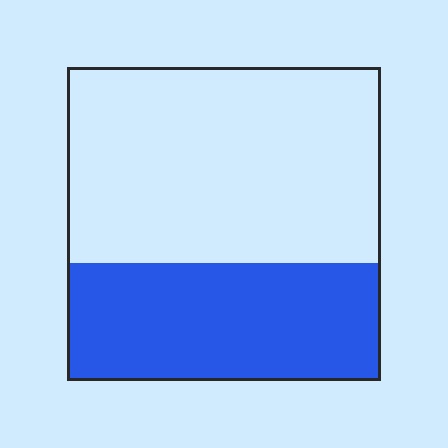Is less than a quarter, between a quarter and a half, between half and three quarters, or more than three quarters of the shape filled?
Between a quarter and a half.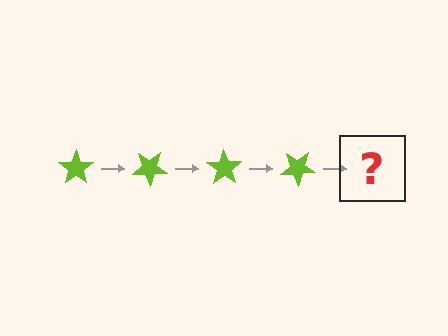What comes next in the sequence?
The next element should be a lime star rotated 140 degrees.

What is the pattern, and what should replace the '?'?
The pattern is that the star rotates 35 degrees each step. The '?' should be a lime star rotated 140 degrees.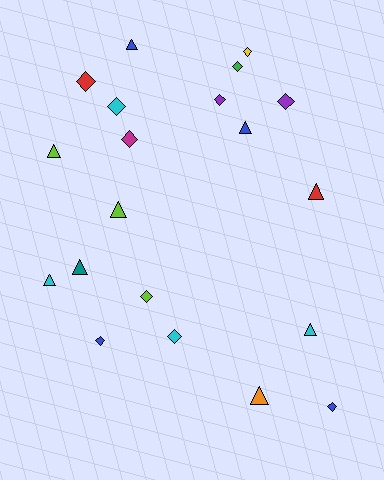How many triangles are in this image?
There are 9 triangles.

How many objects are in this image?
There are 20 objects.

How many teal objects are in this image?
There is 1 teal object.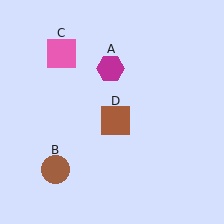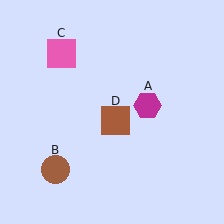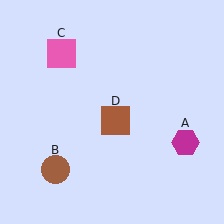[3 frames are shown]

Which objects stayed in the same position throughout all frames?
Brown circle (object B) and pink square (object C) and brown square (object D) remained stationary.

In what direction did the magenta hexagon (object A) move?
The magenta hexagon (object A) moved down and to the right.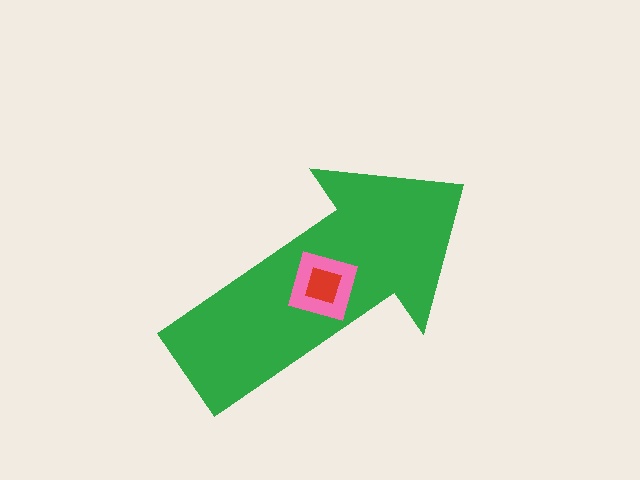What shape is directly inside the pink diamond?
The red square.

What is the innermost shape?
The red square.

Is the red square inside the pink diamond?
Yes.